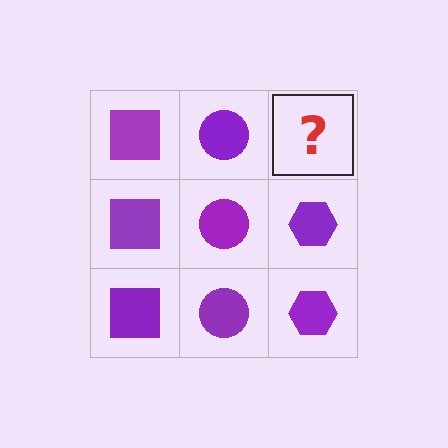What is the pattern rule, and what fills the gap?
The rule is that each column has a consistent shape. The gap should be filled with a purple hexagon.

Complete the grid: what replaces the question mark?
The question mark should be replaced with a purple hexagon.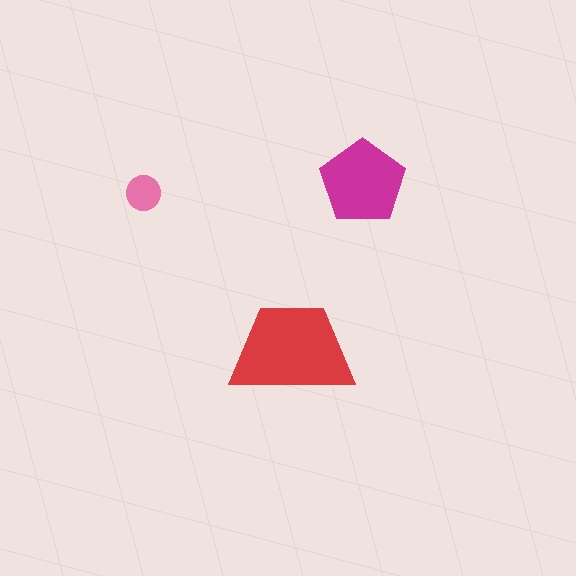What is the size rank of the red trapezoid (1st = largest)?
1st.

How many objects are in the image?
There are 3 objects in the image.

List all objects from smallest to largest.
The pink circle, the magenta pentagon, the red trapezoid.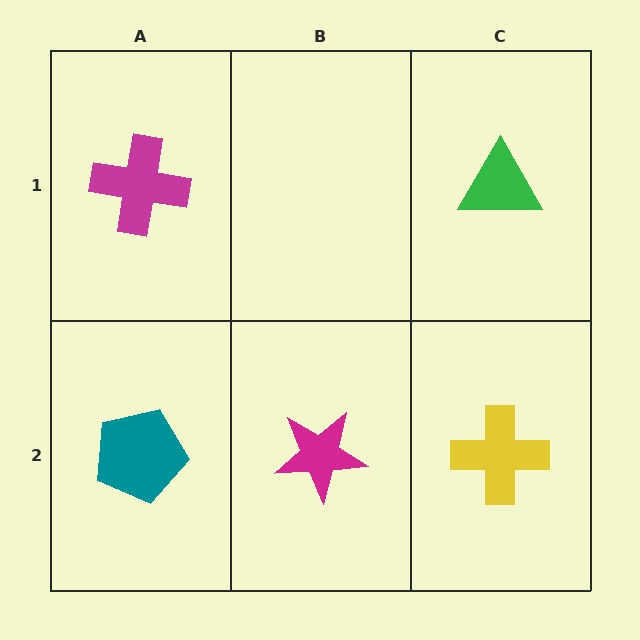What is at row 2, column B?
A magenta star.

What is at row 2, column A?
A teal pentagon.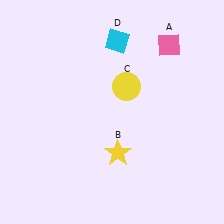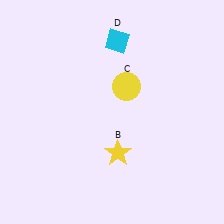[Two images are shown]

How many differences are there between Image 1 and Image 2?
There is 1 difference between the two images.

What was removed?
The pink diamond (A) was removed in Image 2.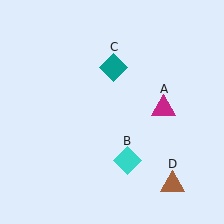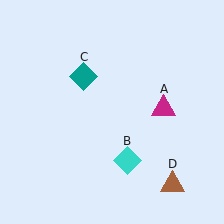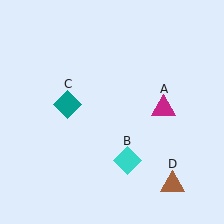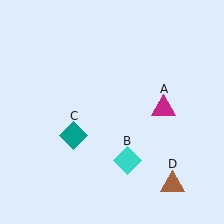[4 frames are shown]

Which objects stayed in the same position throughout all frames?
Magenta triangle (object A) and cyan diamond (object B) and brown triangle (object D) remained stationary.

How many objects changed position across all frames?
1 object changed position: teal diamond (object C).